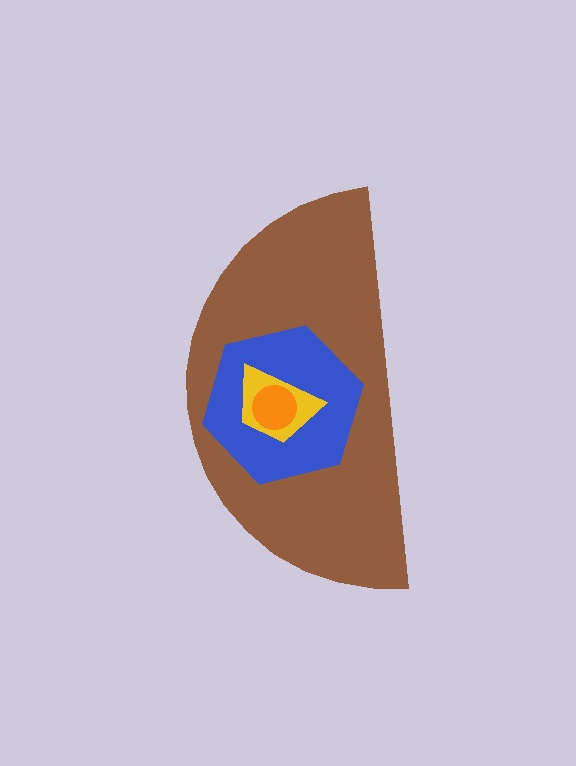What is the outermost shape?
The brown semicircle.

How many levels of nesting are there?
4.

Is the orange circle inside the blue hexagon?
Yes.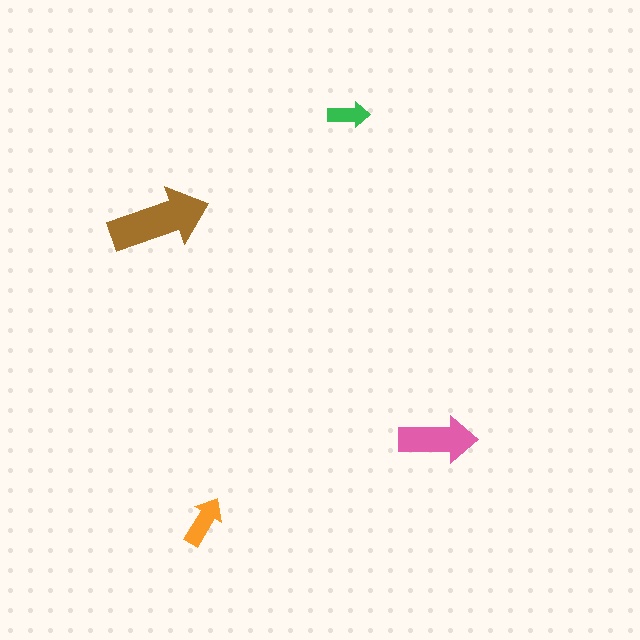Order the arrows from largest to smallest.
the brown one, the pink one, the orange one, the green one.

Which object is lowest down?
The orange arrow is bottommost.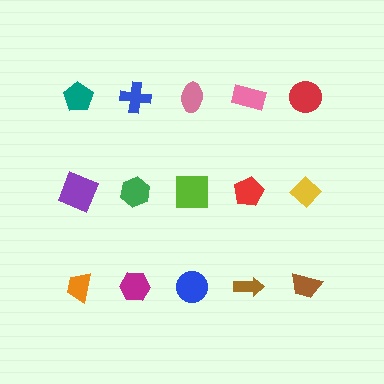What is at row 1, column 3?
A pink ellipse.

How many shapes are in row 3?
5 shapes.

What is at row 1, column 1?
A teal pentagon.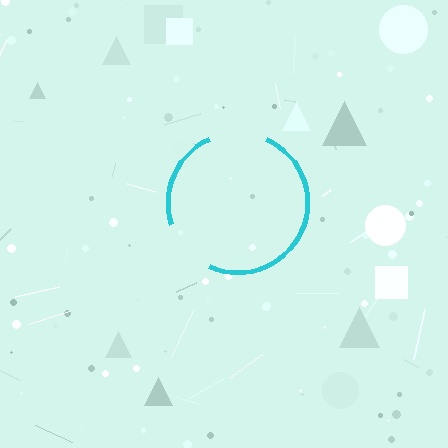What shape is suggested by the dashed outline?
The dashed outline suggests a circle.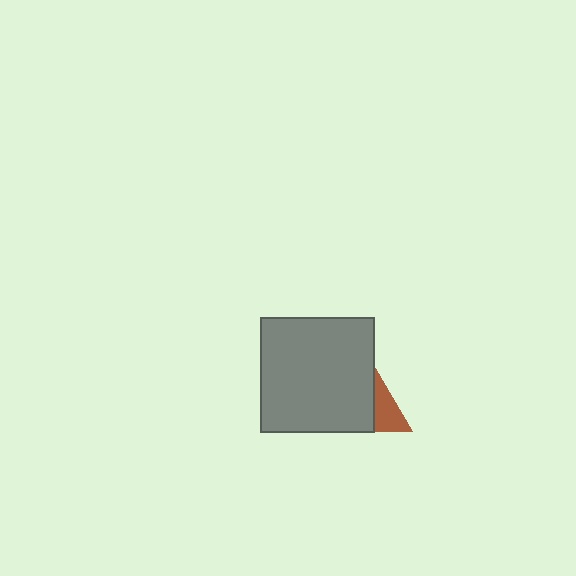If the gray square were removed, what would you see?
You would see the complete brown triangle.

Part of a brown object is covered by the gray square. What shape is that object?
It is a triangle.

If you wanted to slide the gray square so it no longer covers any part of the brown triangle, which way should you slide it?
Slide it left — that is the most direct way to separate the two shapes.